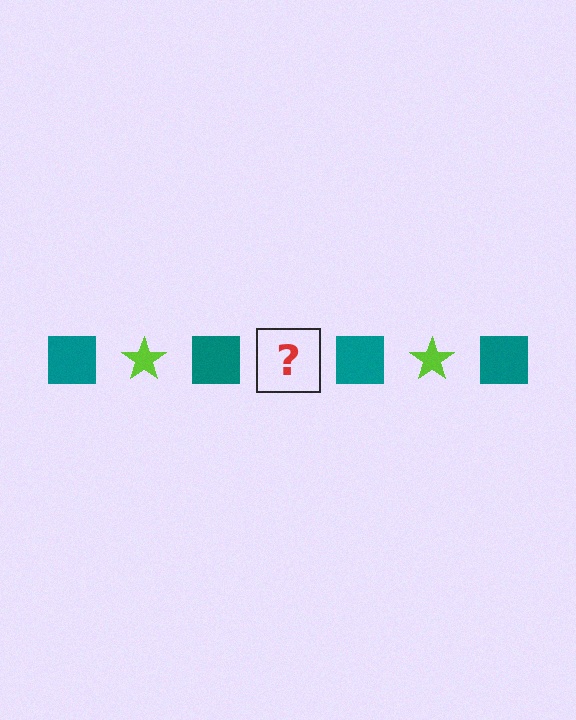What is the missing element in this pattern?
The missing element is a lime star.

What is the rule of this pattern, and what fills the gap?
The rule is that the pattern alternates between teal square and lime star. The gap should be filled with a lime star.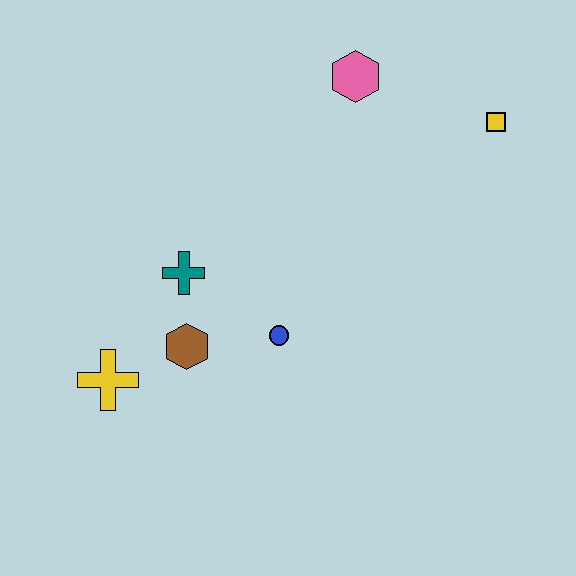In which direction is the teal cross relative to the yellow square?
The teal cross is to the left of the yellow square.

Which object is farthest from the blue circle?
The yellow square is farthest from the blue circle.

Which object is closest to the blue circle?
The brown hexagon is closest to the blue circle.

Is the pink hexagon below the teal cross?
No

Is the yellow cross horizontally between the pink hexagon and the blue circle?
No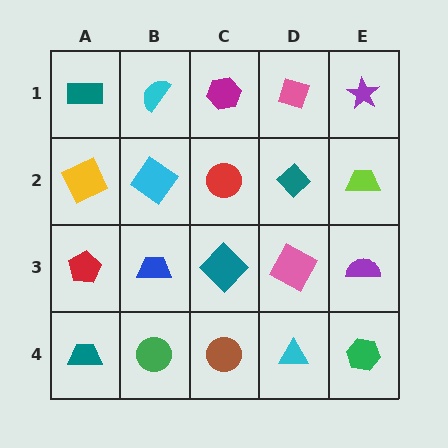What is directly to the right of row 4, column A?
A green circle.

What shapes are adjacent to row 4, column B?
A blue trapezoid (row 3, column B), a teal trapezoid (row 4, column A), a brown circle (row 4, column C).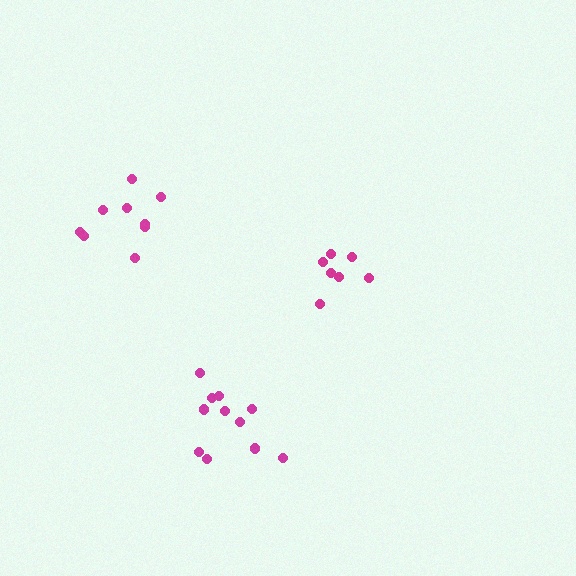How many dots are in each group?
Group 1: 7 dots, Group 2: 11 dots, Group 3: 9 dots (27 total).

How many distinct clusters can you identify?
There are 3 distinct clusters.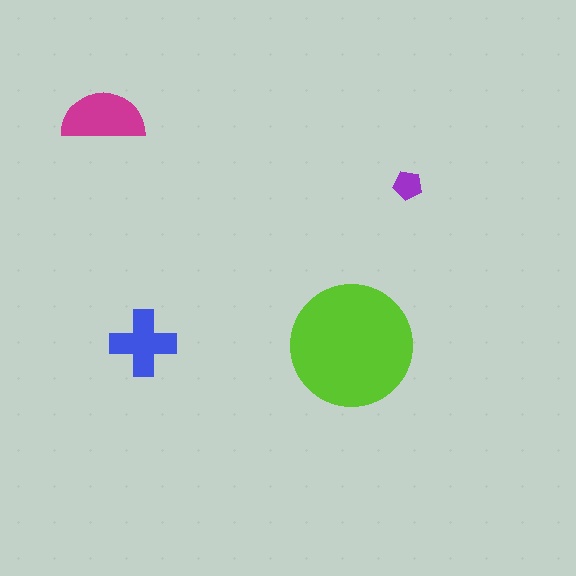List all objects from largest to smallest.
The lime circle, the magenta semicircle, the blue cross, the purple pentagon.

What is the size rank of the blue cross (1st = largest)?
3rd.